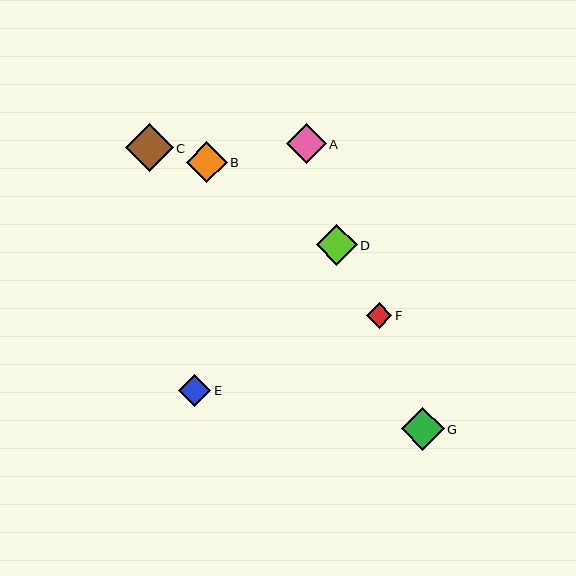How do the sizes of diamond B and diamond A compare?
Diamond B and diamond A are approximately the same size.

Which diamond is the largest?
Diamond C is the largest with a size of approximately 48 pixels.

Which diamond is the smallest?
Diamond F is the smallest with a size of approximately 26 pixels.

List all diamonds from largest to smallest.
From largest to smallest: C, G, D, B, A, E, F.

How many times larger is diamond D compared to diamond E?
Diamond D is approximately 1.3 times the size of diamond E.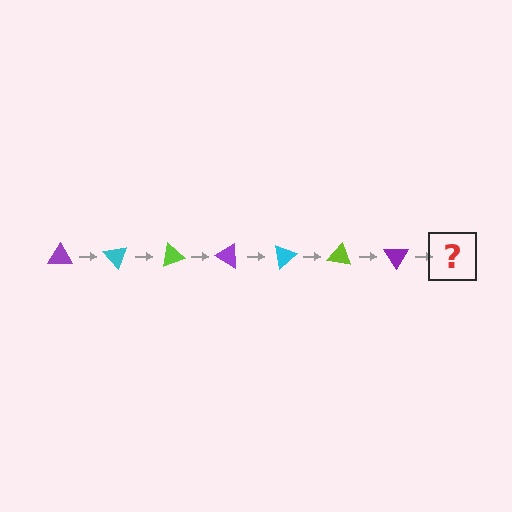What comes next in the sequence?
The next element should be a cyan triangle, rotated 350 degrees from the start.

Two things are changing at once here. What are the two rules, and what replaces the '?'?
The two rules are that it rotates 50 degrees each step and the color cycles through purple, cyan, and lime. The '?' should be a cyan triangle, rotated 350 degrees from the start.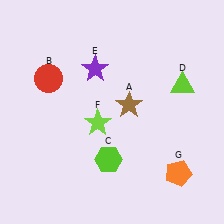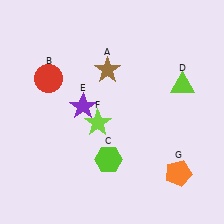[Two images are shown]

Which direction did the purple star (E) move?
The purple star (E) moved down.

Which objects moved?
The objects that moved are: the brown star (A), the purple star (E).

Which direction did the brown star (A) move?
The brown star (A) moved up.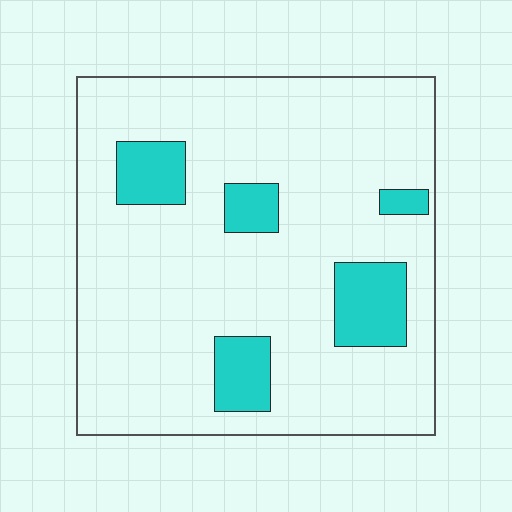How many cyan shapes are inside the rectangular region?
5.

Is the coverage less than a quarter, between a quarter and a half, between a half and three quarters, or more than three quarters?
Less than a quarter.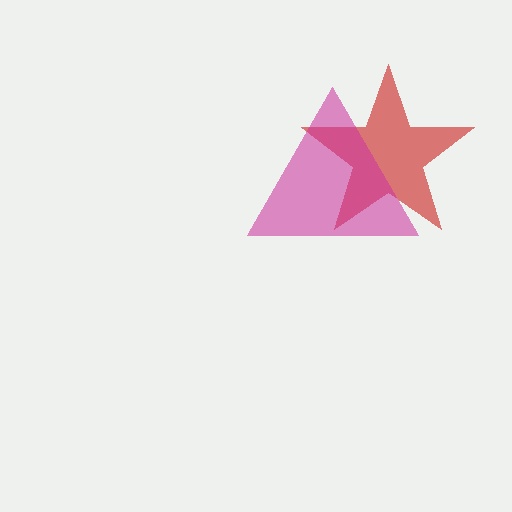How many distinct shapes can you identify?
There are 2 distinct shapes: a red star, a magenta triangle.